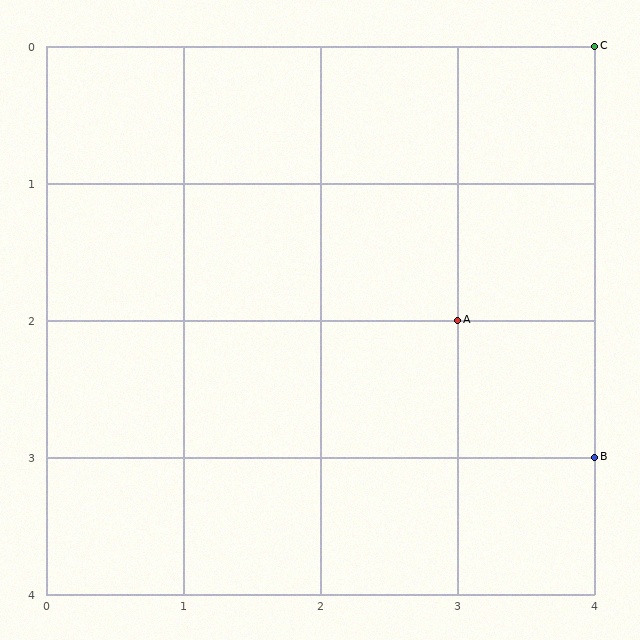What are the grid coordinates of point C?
Point C is at grid coordinates (4, 0).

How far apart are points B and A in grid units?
Points B and A are 1 column and 1 row apart (about 1.4 grid units diagonally).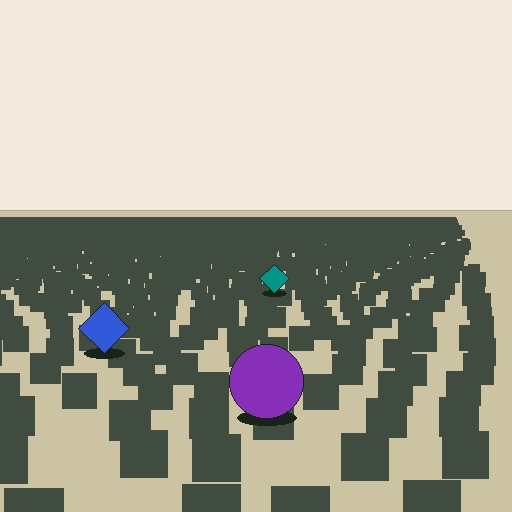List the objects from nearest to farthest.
From nearest to farthest: the purple circle, the blue diamond, the teal diamond.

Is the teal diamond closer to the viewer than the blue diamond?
No. The blue diamond is closer — you can tell from the texture gradient: the ground texture is coarser near it.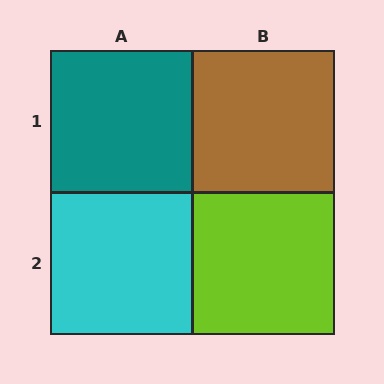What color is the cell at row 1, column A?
Teal.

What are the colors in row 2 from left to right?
Cyan, lime.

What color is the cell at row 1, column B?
Brown.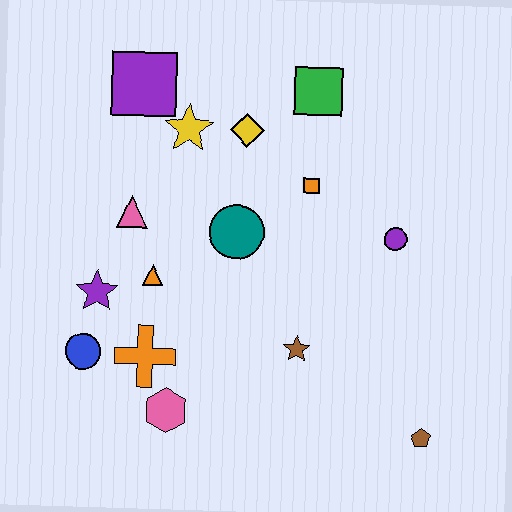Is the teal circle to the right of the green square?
No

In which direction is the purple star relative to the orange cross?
The purple star is above the orange cross.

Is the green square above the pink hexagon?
Yes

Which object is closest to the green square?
The yellow diamond is closest to the green square.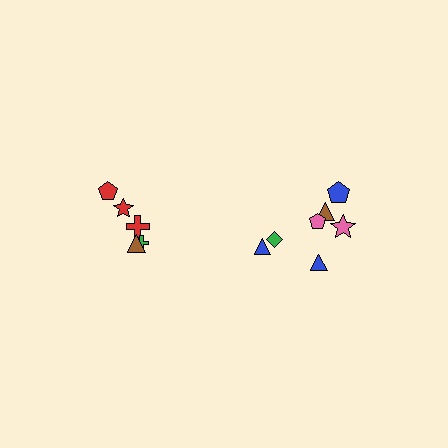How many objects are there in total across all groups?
There are 12 objects.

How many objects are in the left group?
There are 5 objects.